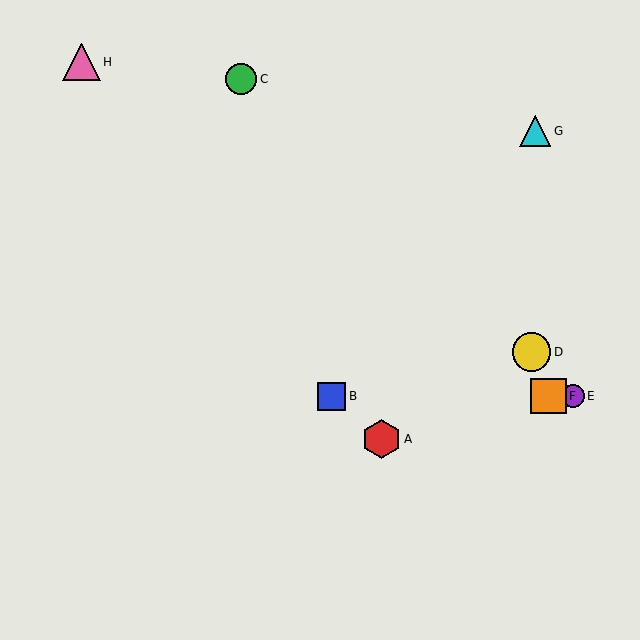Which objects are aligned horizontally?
Objects B, E, F are aligned horizontally.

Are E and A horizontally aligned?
No, E is at y≈396 and A is at y≈439.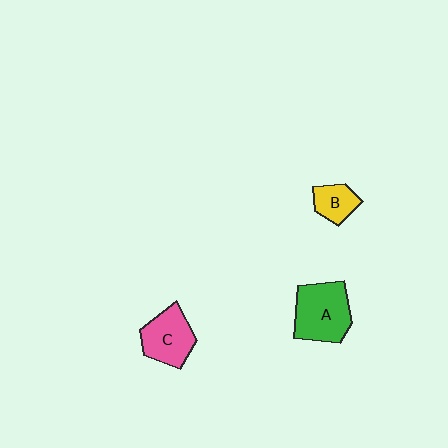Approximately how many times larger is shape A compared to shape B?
Approximately 2.1 times.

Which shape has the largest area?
Shape A (green).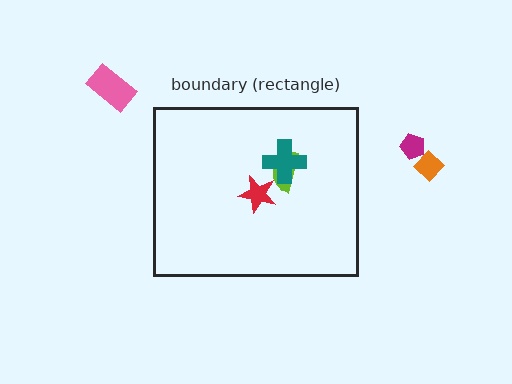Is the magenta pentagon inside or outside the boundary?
Outside.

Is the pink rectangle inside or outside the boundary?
Outside.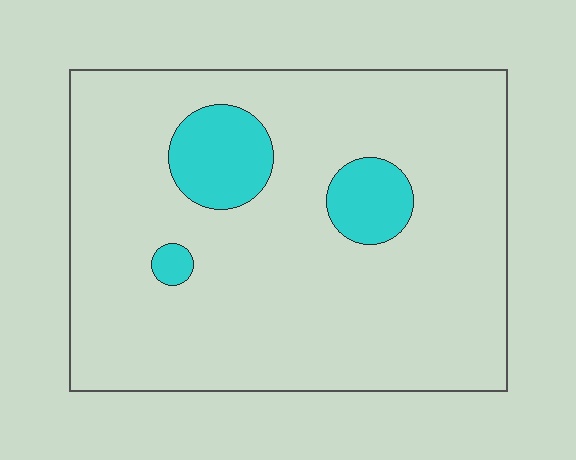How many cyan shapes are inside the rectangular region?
3.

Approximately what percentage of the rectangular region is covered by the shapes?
Approximately 10%.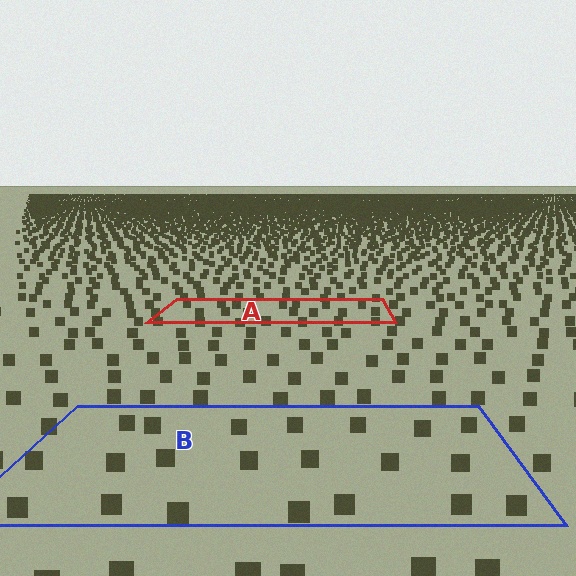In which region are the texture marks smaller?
The texture marks are smaller in region A, because it is farther away.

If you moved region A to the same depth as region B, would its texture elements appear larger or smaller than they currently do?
They would appear larger. At a closer depth, the same texture elements are projected at a bigger on-screen size.